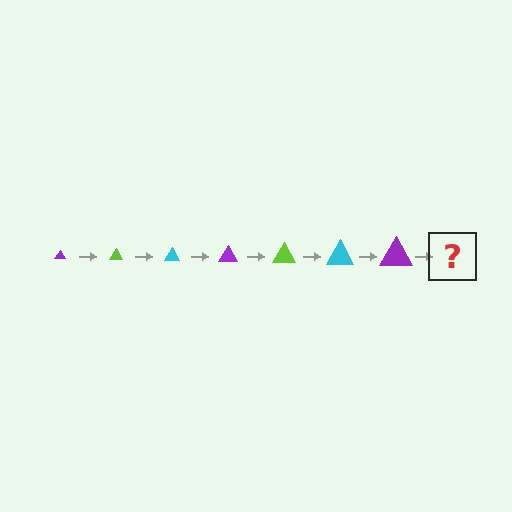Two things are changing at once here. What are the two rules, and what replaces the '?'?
The two rules are that the triangle grows larger each step and the color cycles through purple, lime, and cyan. The '?' should be a lime triangle, larger than the previous one.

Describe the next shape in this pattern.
It should be a lime triangle, larger than the previous one.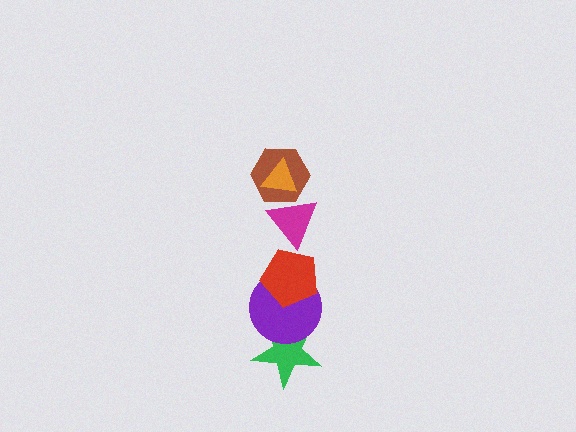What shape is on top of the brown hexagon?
The orange triangle is on top of the brown hexagon.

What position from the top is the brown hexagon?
The brown hexagon is 2nd from the top.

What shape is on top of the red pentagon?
The magenta triangle is on top of the red pentagon.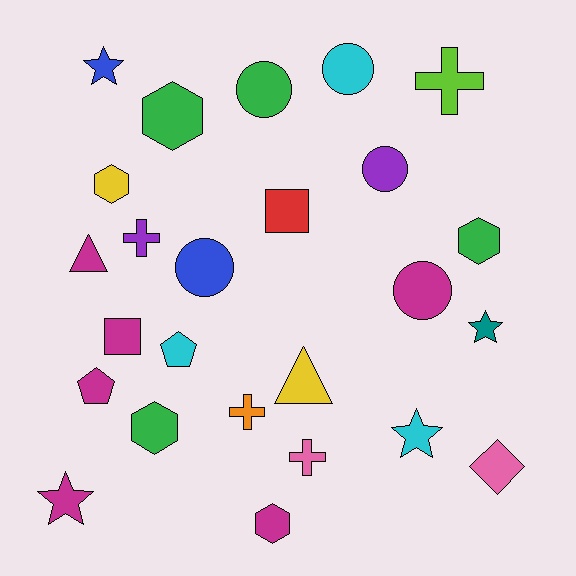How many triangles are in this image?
There are 2 triangles.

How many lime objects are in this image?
There is 1 lime object.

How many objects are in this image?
There are 25 objects.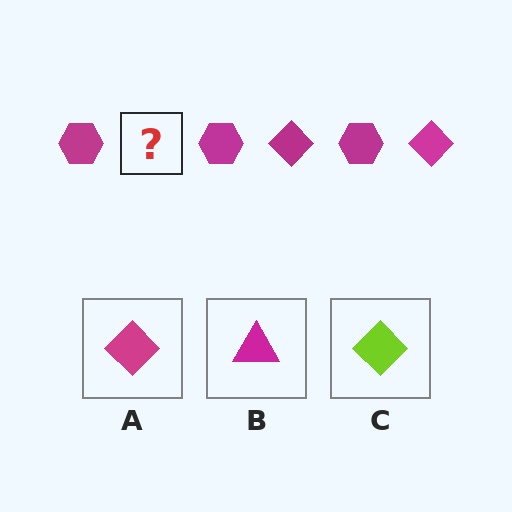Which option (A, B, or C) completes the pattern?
A.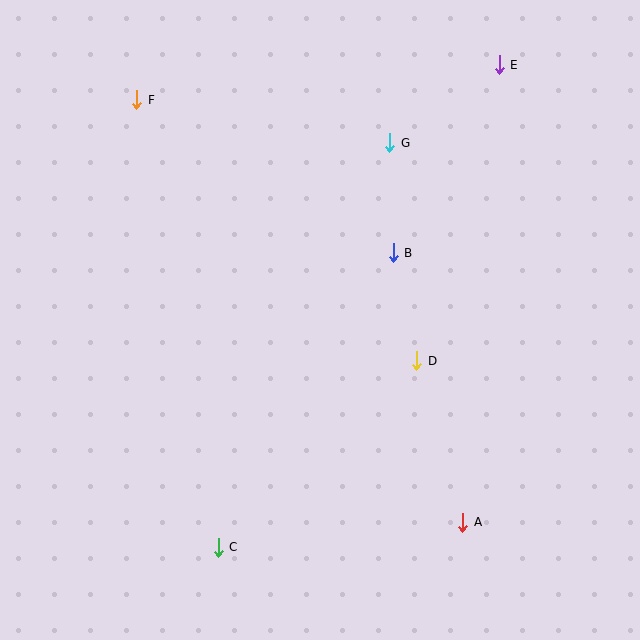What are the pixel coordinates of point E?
Point E is at (499, 65).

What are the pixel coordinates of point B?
Point B is at (393, 253).